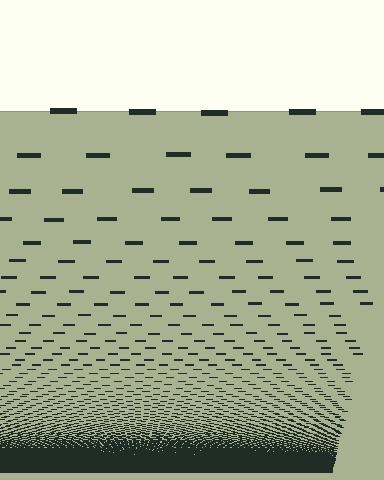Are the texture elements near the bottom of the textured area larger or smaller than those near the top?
Smaller. The gradient is inverted — elements near the bottom are smaller and denser.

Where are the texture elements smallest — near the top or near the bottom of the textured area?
Near the bottom.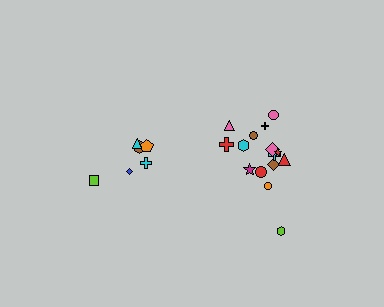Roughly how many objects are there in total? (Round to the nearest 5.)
Roughly 20 objects in total.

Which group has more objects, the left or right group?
The right group.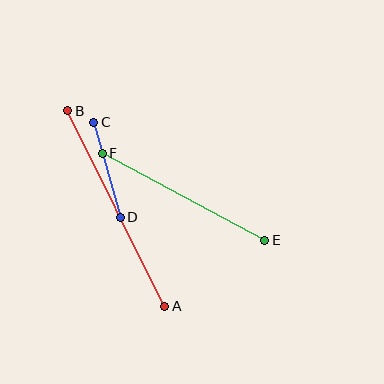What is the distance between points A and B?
The distance is approximately 218 pixels.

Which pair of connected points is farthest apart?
Points A and B are farthest apart.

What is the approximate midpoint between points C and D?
The midpoint is at approximately (107, 170) pixels.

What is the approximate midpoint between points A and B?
The midpoint is at approximately (116, 209) pixels.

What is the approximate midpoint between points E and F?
The midpoint is at approximately (183, 197) pixels.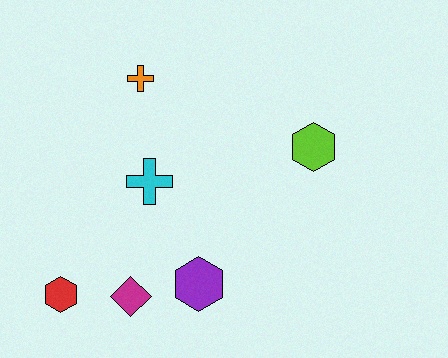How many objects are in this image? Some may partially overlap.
There are 6 objects.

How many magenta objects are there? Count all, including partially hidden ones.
There is 1 magenta object.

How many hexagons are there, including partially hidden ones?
There are 3 hexagons.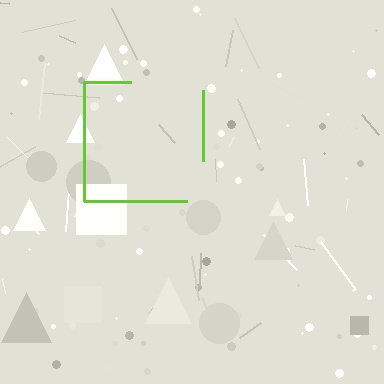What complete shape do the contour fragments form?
The contour fragments form a square.